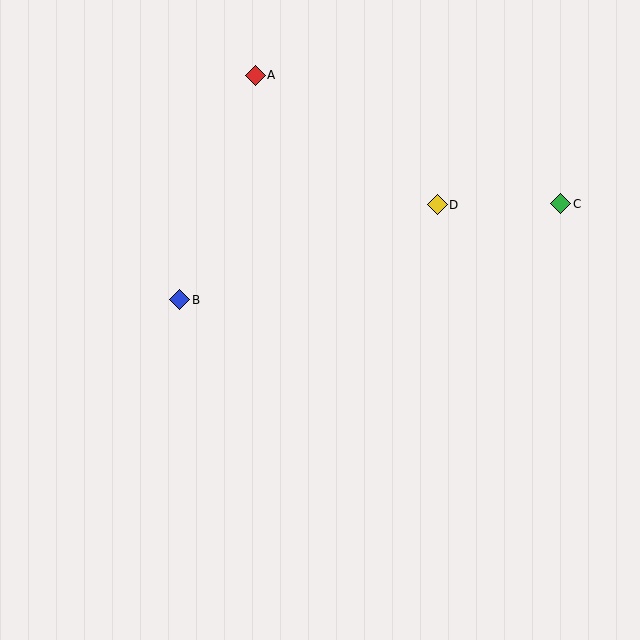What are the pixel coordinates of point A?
Point A is at (255, 75).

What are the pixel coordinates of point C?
Point C is at (561, 204).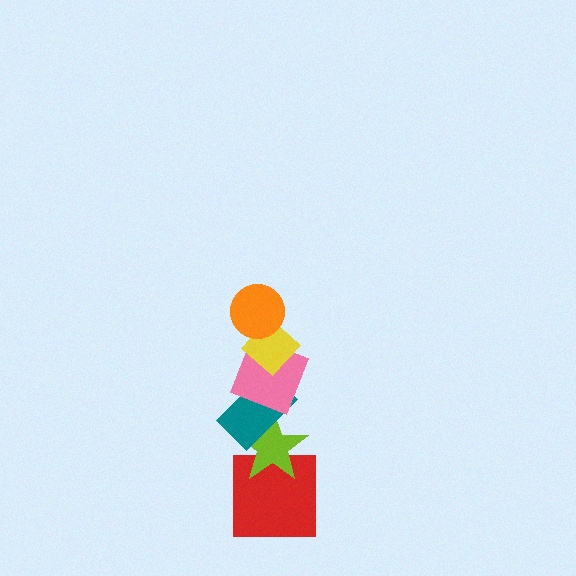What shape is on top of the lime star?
The teal rectangle is on top of the lime star.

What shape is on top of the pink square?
The yellow diamond is on top of the pink square.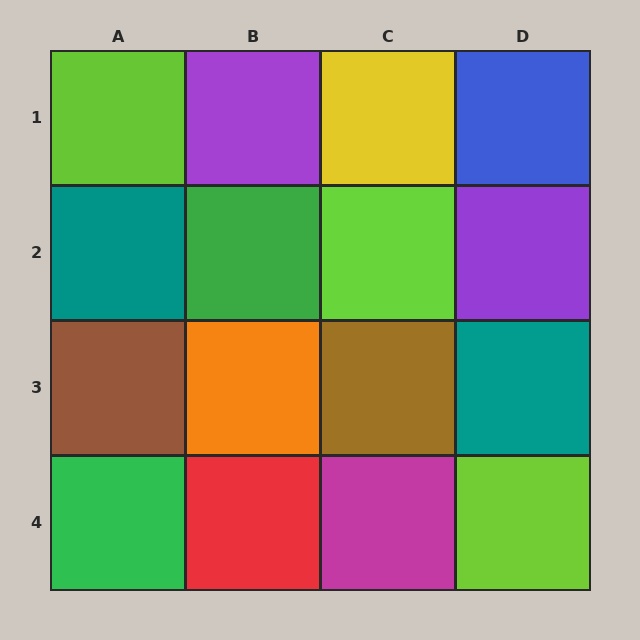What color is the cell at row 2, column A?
Teal.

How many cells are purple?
2 cells are purple.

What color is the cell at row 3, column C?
Brown.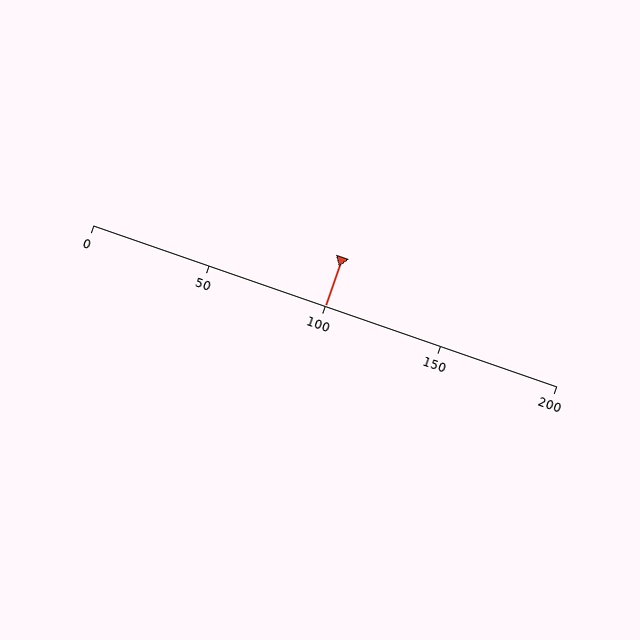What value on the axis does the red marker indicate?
The marker indicates approximately 100.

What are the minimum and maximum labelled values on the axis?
The axis runs from 0 to 200.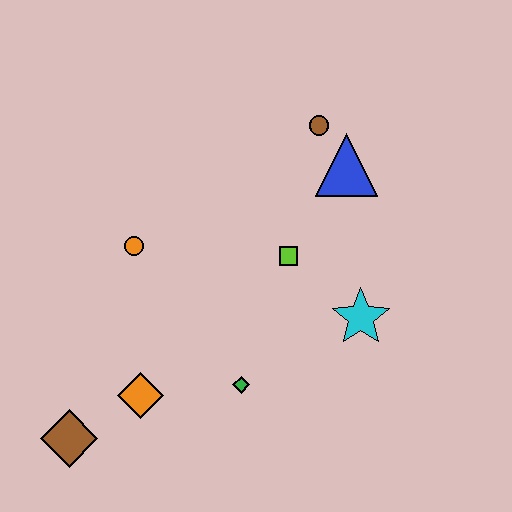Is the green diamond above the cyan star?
No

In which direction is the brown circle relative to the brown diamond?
The brown circle is above the brown diamond.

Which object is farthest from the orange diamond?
The brown circle is farthest from the orange diamond.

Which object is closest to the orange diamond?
The brown diamond is closest to the orange diamond.